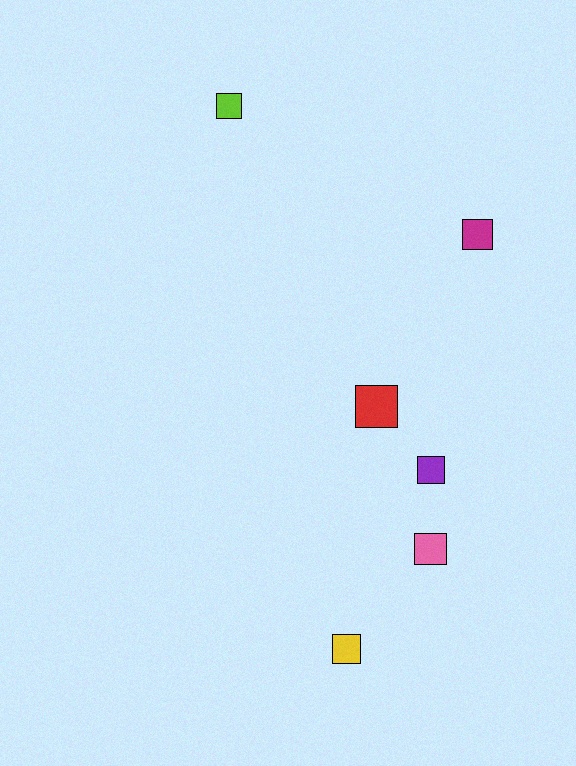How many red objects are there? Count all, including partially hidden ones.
There is 1 red object.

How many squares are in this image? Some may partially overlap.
There are 6 squares.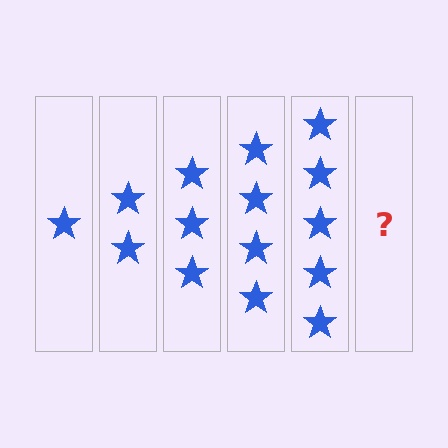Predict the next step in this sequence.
The next step is 6 stars.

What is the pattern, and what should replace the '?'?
The pattern is that each step adds one more star. The '?' should be 6 stars.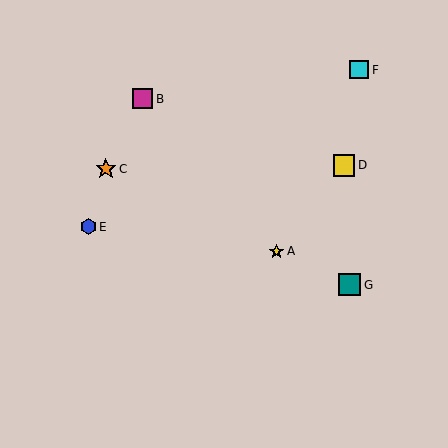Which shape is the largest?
The teal square (labeled G) is the largest.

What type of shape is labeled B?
Shape B is a magenta square.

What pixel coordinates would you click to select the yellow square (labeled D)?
Click at (344, 165) to select the yellow square D.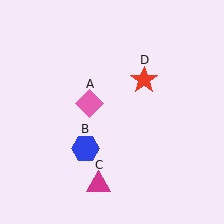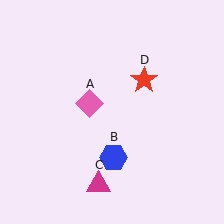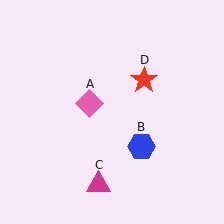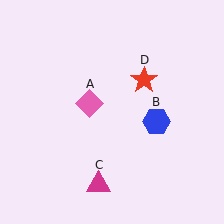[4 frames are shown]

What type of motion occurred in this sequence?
The blue hexagon (object B) rotated counterclockwise around the center of the scene.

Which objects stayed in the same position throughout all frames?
Pink diamond (object A) and magenta triangle (object C) and red star (object D) remained stationary.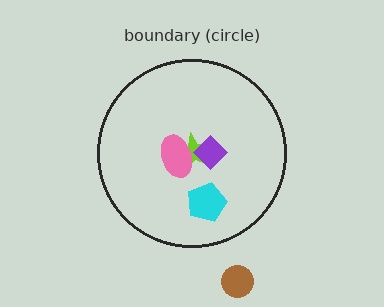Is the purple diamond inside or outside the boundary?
Inside.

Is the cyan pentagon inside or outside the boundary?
Inside.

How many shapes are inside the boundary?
4 inside, 1 outside.